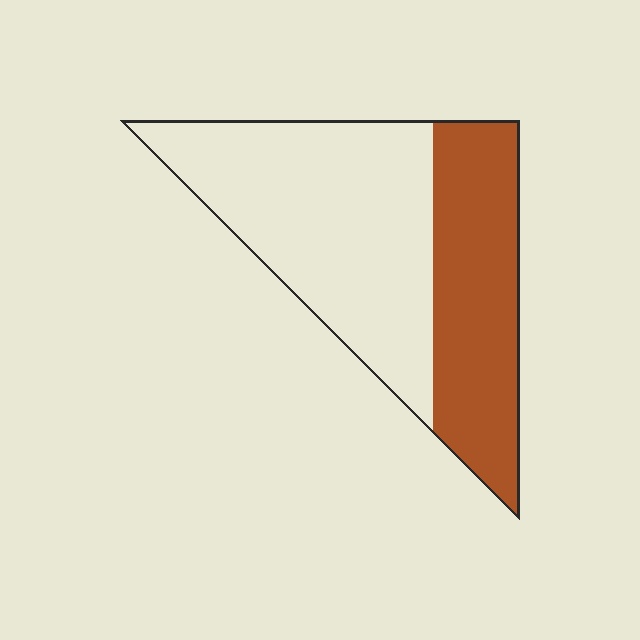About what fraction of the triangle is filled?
About three eighths (3/8).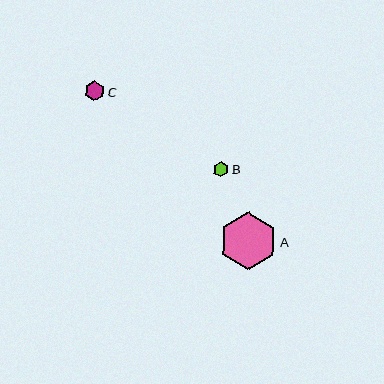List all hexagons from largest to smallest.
From largest to smallest: A, C, B.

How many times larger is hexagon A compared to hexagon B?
Hexagon A is approximately 3.8 times the size of hexagon B.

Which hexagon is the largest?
Hexagon A is the largest with a size of approximately 57 pixels.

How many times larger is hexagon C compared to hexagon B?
Hexagon C is approximately 1.3 times the size of hexagon B.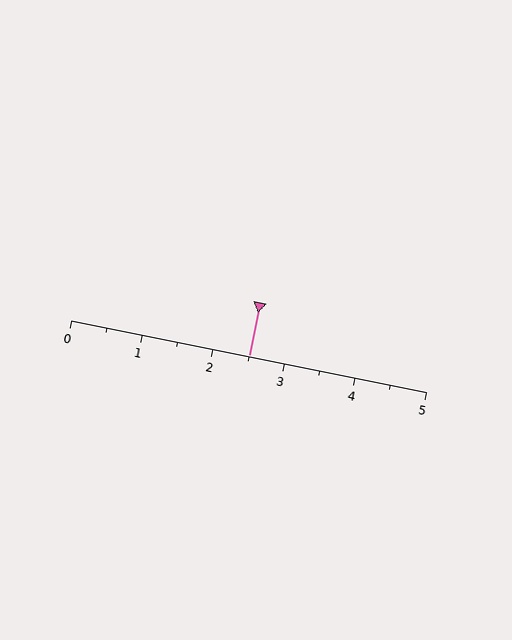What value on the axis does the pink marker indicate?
The marker indicates approximately 2.5.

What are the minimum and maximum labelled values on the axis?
The axis runs from 0 to 5.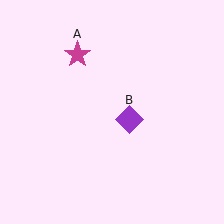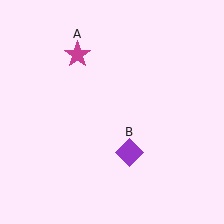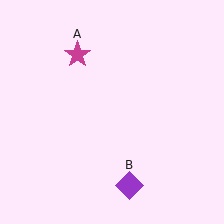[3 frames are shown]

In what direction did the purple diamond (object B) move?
The purple diamond (object B) moved down.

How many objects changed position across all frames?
1 object changed position: purple diamond (object B).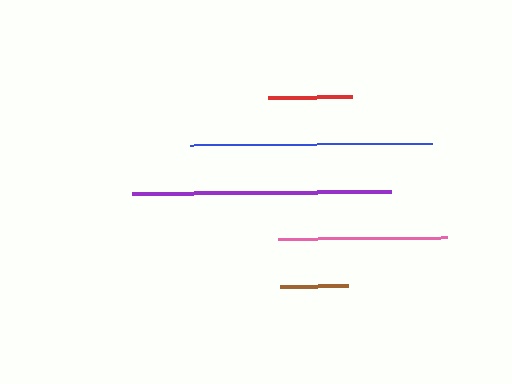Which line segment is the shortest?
The brown line is the shortest at approximately 67 pixels.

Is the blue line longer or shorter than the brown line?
The blue line is longer than the brown line.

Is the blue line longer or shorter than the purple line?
The purple line is longer than the blue line.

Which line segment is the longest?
The purple line is the longest at approximately 259 pixels.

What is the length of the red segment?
The red segment is approximately 84 pixels long.